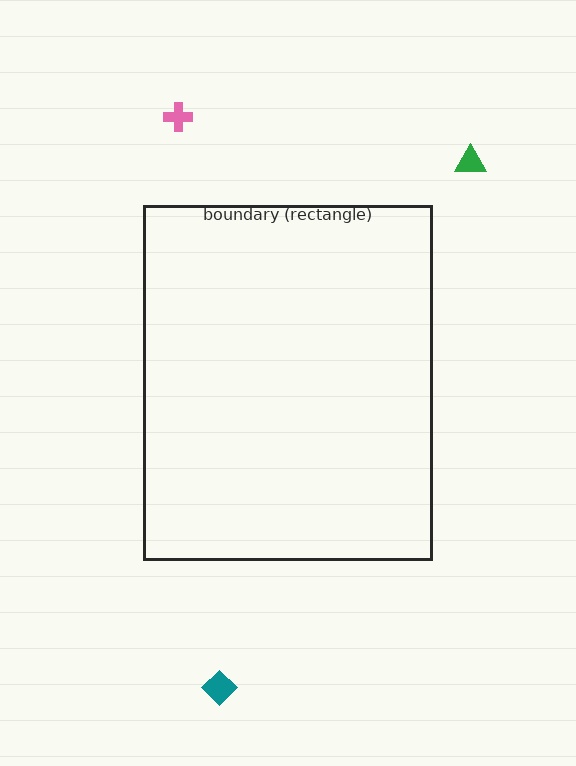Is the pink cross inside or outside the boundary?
Outside.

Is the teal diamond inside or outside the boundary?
Outside.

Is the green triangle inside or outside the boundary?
Outside.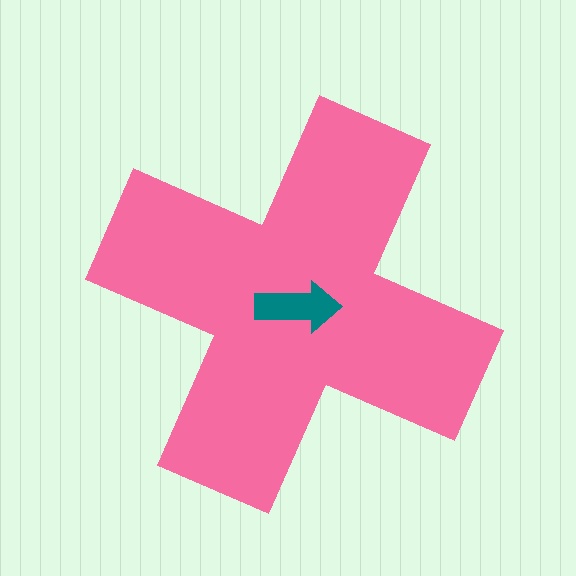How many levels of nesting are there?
2.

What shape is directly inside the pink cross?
The teal arrow.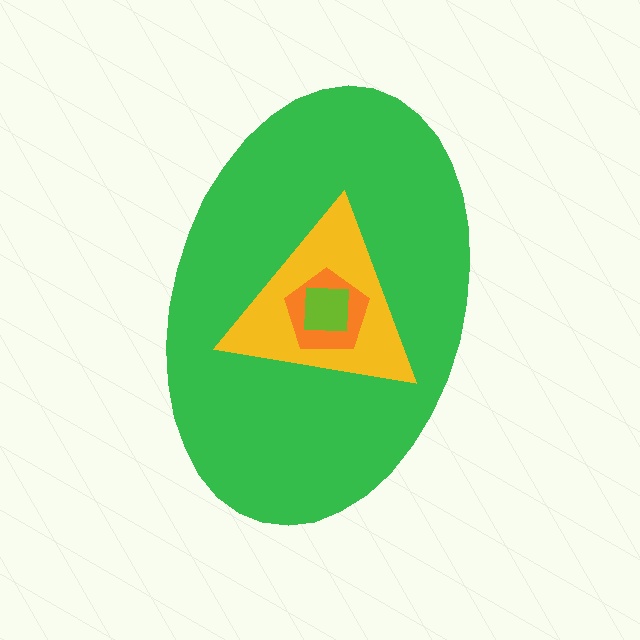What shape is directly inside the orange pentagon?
The lime square.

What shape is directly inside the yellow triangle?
The orange pentagon.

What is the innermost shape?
The lime square.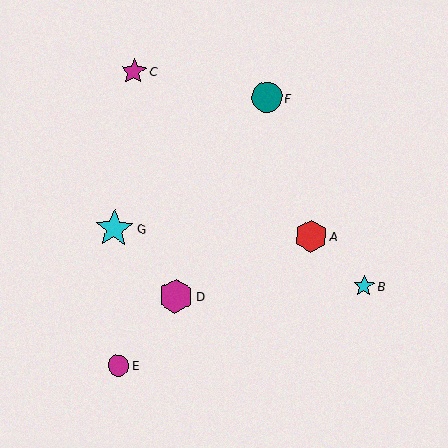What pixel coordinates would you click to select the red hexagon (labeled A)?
Click at (311, 236) to select the red hexagon A.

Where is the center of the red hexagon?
The center of the red hexagon is at (311, 236).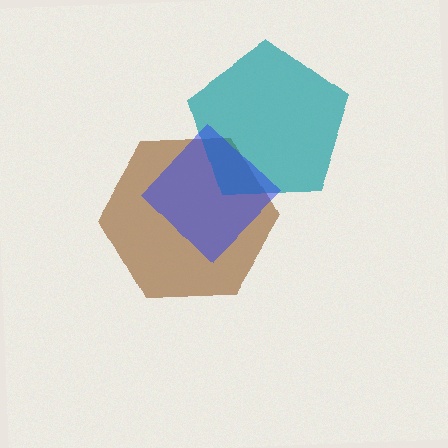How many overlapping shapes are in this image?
There are 3 overlapping shapes in the image.